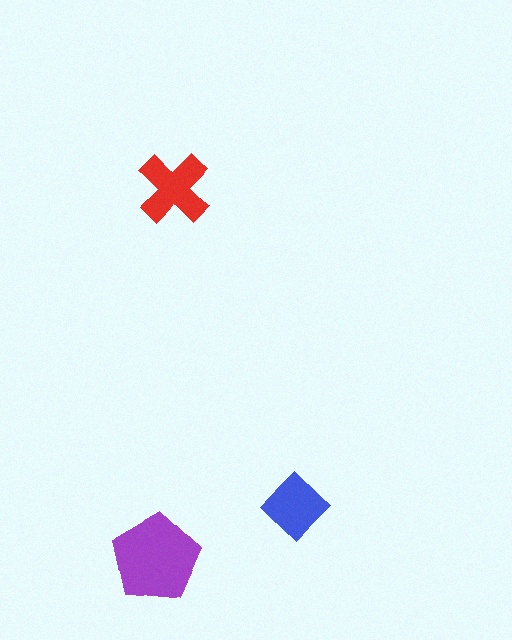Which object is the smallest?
The blue diamond.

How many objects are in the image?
There are 3 objects in the image.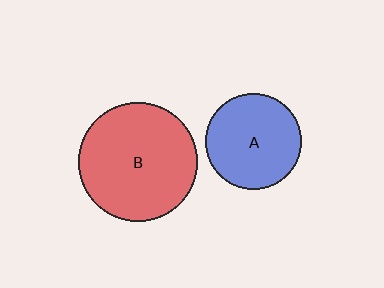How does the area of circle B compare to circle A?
Approximately 1.5 times.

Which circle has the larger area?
Circle B (red).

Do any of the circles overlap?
No, none of the circles overlap.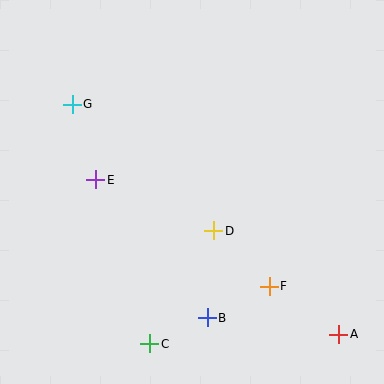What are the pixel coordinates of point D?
Point D is at (214, 231).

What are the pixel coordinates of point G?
Point G is at (72, 104).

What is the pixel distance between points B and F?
The distance between B and F is 70 pixels.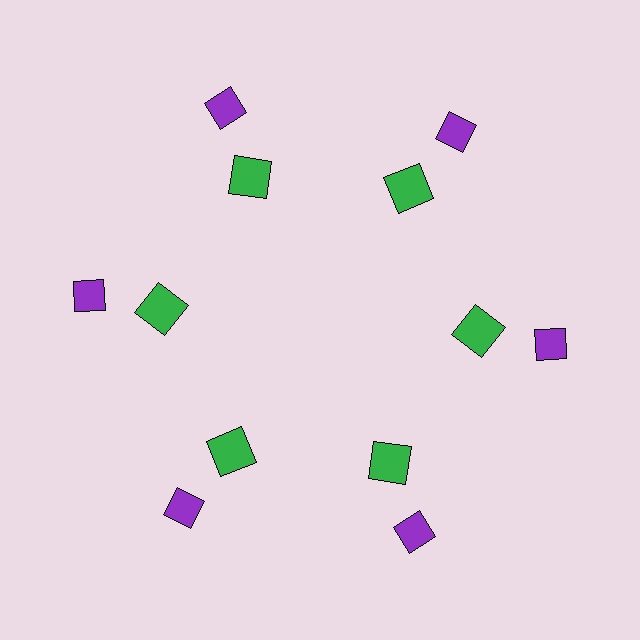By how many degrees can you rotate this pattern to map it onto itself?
The pattern maps onto itself every 60 degrees of rotation.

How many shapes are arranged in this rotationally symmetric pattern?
There are 12 shapes, arranged in 6 groups of 2.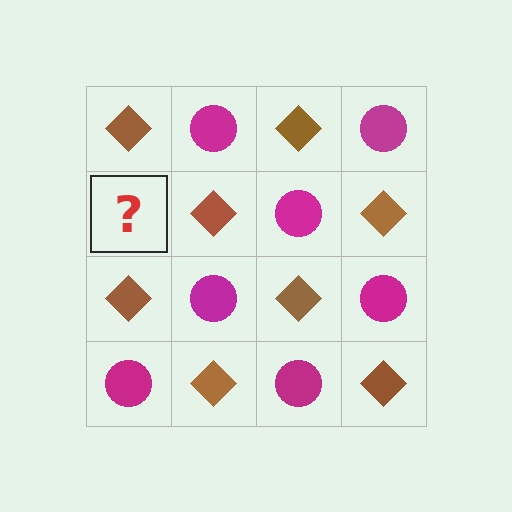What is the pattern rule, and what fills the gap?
The rule is that it alternates brown diamond and magenta circle in a checkerboard pattern. The gap should be filled with a magenta circle.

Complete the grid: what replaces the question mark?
The question mark should be replaced with a magenta circle.